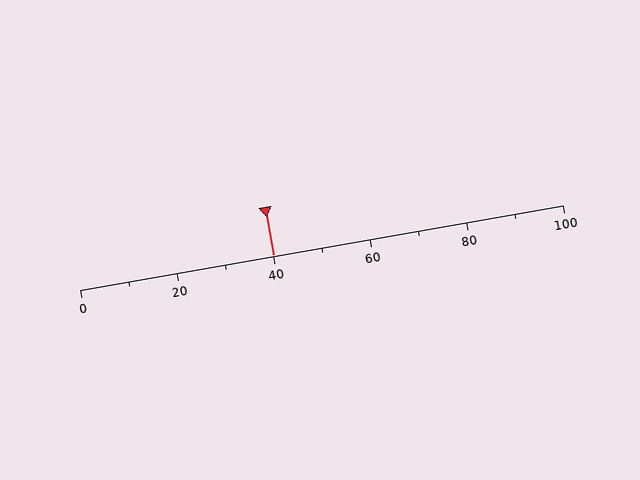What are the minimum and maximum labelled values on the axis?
The axis runs from 0 to 100.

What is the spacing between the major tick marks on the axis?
The major ticks are spaced 20 apart.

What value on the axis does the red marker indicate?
The marker indicates approximately 40.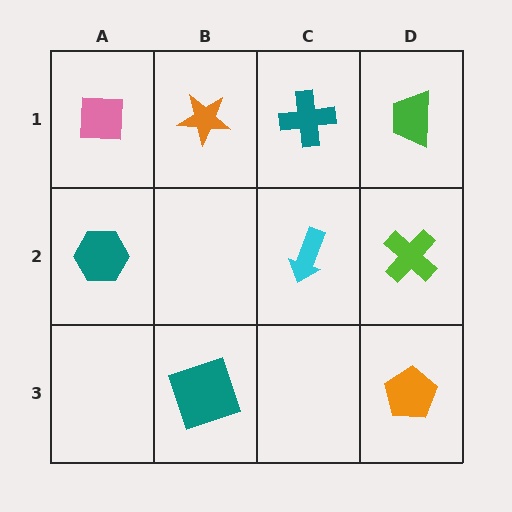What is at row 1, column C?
A teal cross.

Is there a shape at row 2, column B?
No, that cell is empty.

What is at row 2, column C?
A cyan arrow.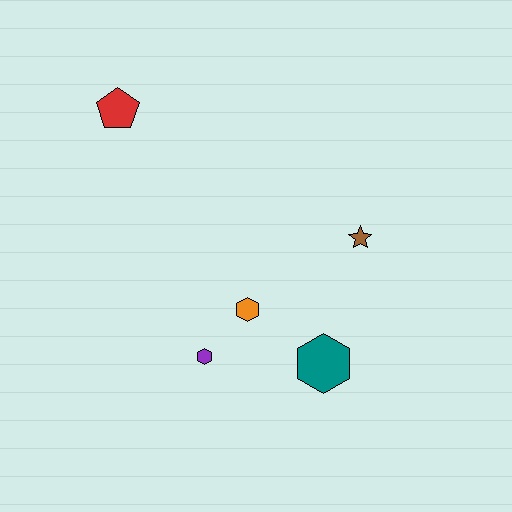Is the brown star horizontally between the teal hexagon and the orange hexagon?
No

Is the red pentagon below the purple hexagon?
No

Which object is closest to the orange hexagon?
The purple hexagon is closest to the orange hexagon.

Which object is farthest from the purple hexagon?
The red pentagon is farthest from the purple hexagon.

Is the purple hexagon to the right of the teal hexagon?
No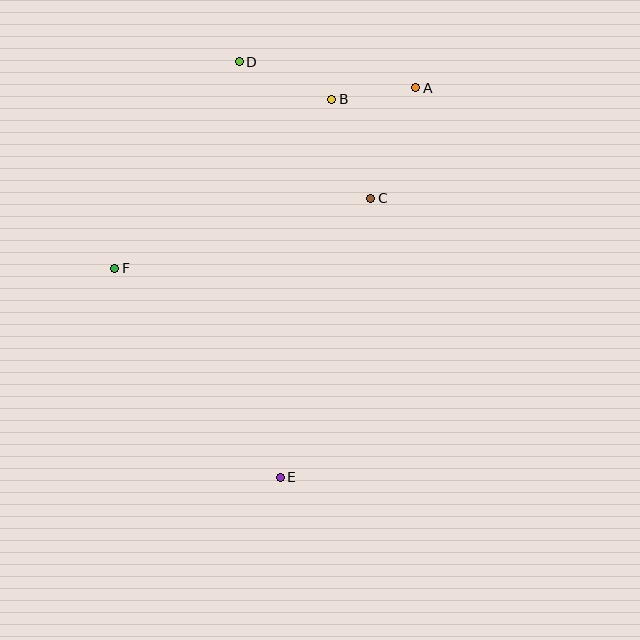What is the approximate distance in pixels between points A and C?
The distance between A and C is approximately 119 pixels.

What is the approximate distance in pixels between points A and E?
The distance between A and E is approximately 413 pixels.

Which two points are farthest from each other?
Points D and E are farthest from each other.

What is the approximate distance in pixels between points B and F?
The distance between B and F is approximately 275 pixels.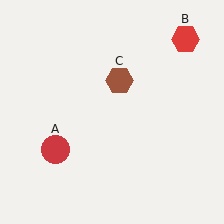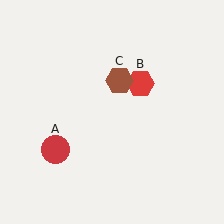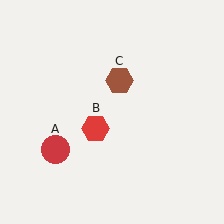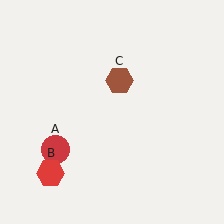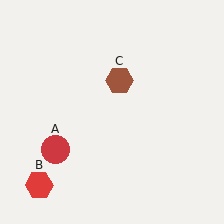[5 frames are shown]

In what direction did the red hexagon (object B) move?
The red hexagon (object B) moved down and to the left.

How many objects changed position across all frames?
1 object changed position: red hexagon (object B).